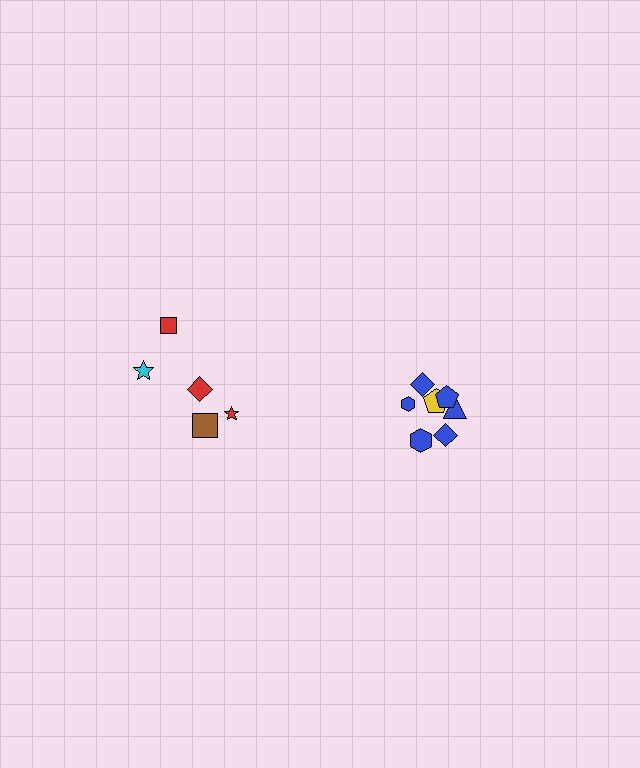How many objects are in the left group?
There are 5 objects.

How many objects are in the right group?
There are 7 objects.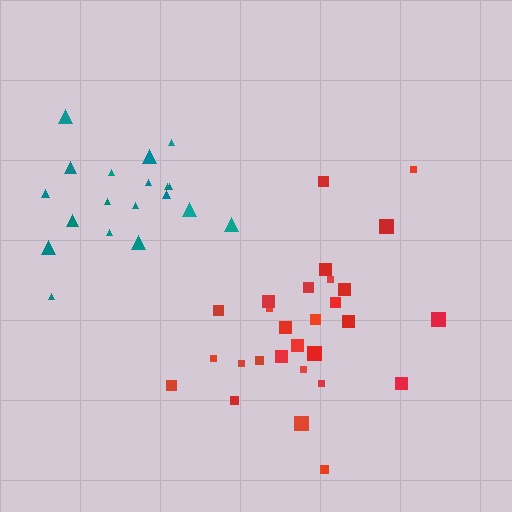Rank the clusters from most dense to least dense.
red, teal.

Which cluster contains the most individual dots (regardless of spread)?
Red (28).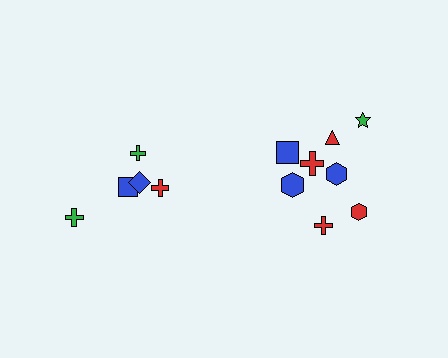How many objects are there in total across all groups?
There are 13 objects.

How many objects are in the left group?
There are 5 objects.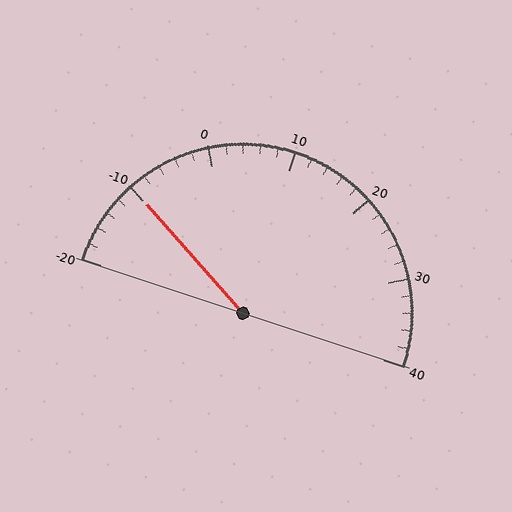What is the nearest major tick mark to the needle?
The nearest major tick mark is -10.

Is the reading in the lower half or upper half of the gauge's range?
The reading is in the lower half of the range (-20 to 40).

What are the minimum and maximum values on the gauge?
The gauge ranges from -20 to 40.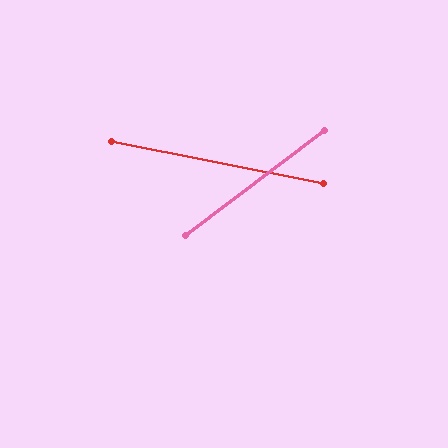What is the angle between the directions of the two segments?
Approximately 48 degrees.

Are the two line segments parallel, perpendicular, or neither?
Neither parallel nor perpendicular — they differ by about 48°.